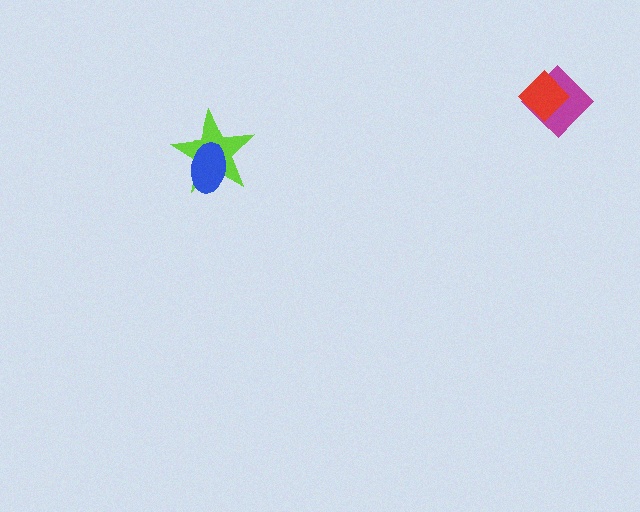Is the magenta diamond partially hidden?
Yes, it is partially covered by another shape.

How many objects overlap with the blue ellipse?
1 object overlaps with the blue ellipse.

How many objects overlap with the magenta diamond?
1 object overlaps with the magenta diamond.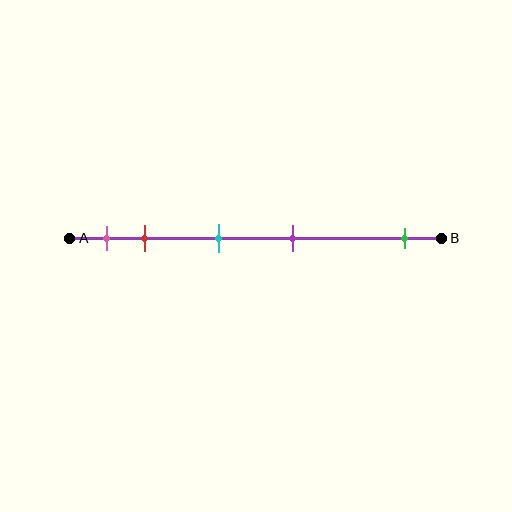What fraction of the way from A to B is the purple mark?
The purple mark is approximately 60% (0.6) of the way from A to B.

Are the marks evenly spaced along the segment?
No, the marks are not evenly spaced.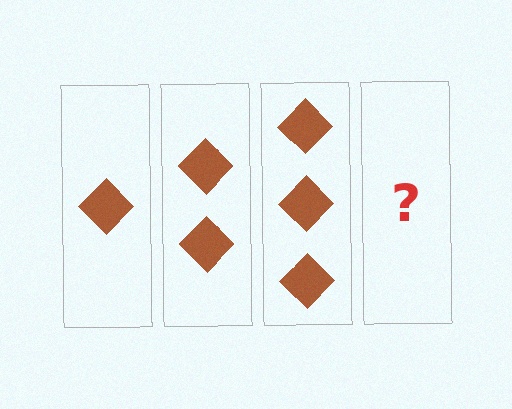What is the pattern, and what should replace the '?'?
The pattern is that each step adds one more diamond. The '?' should be 4 diamonds.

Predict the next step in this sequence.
The next step is 4 diamonds.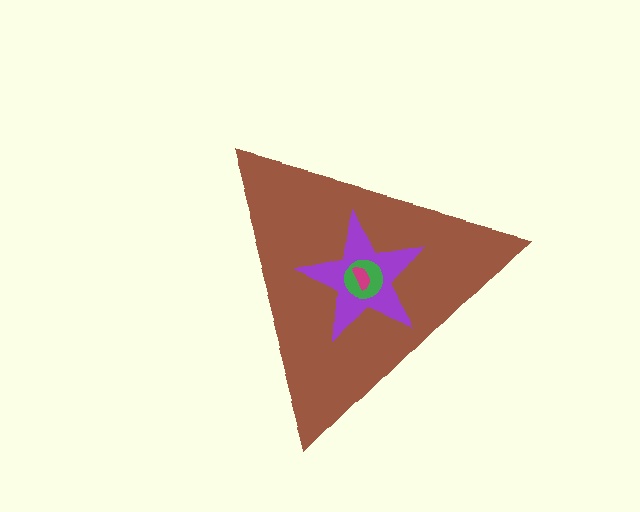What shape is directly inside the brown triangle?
The purple star.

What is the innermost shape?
The magenta semicircle.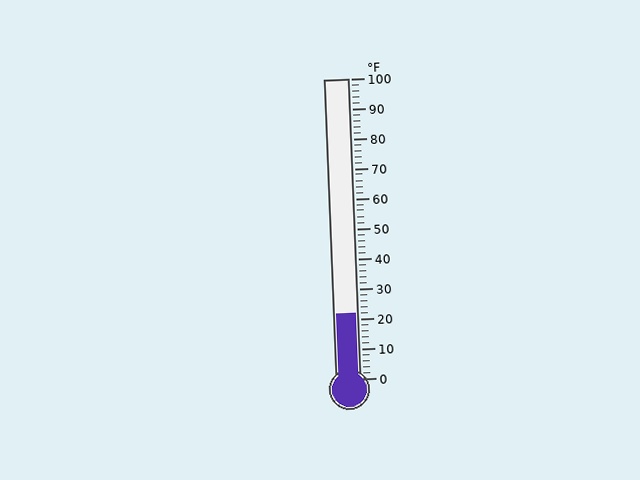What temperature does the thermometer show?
The thermometer shows approximately 22°F.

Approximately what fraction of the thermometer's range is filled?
The thermometer is filled to approximately 20% of its range.